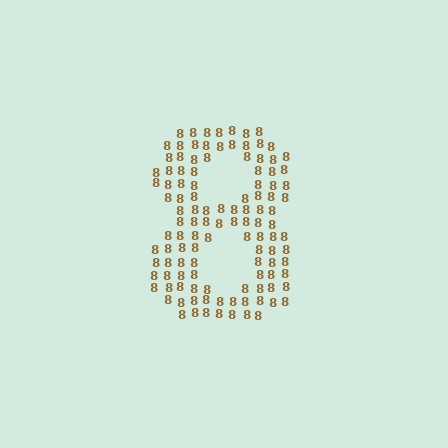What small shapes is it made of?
It is made of small digit 8's.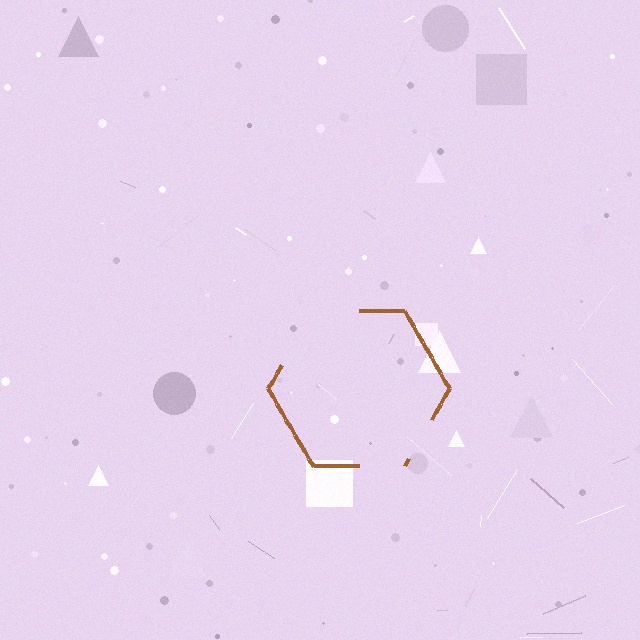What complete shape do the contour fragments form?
The contour fragments form a hexagon.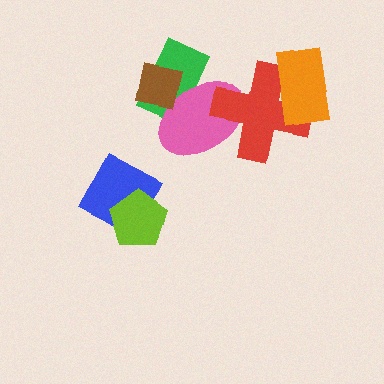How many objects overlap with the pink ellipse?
3 objects overlap with the pink ellipse.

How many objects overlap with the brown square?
2 objects overlap with the brown square.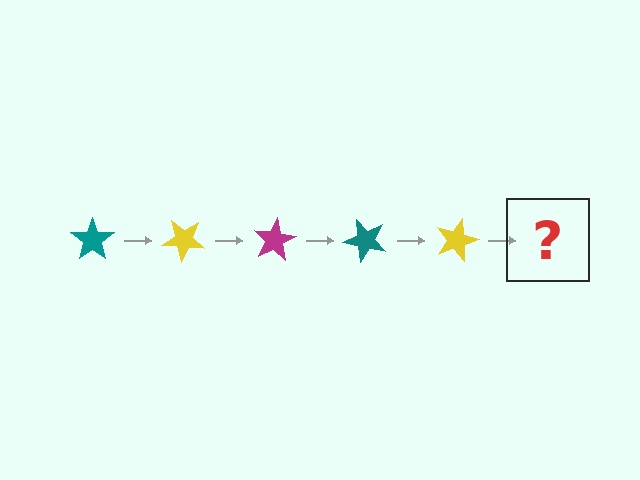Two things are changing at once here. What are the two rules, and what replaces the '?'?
The two rules are that it rotates 40 degrees each step and the color cycles through teal, yellow, and magenta. The '?' should be a magenta star, rotated 200 degrees from the start.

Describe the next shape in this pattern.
It should be a magenta star, rotated 200 degrees from the start.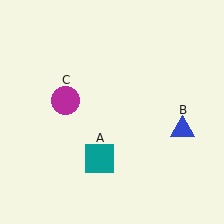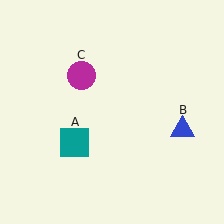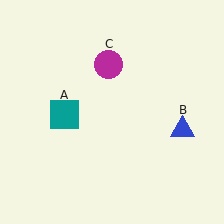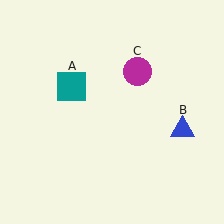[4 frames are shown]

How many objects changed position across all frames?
2 objects changed position: teal square (object A), magenta circle (object C).